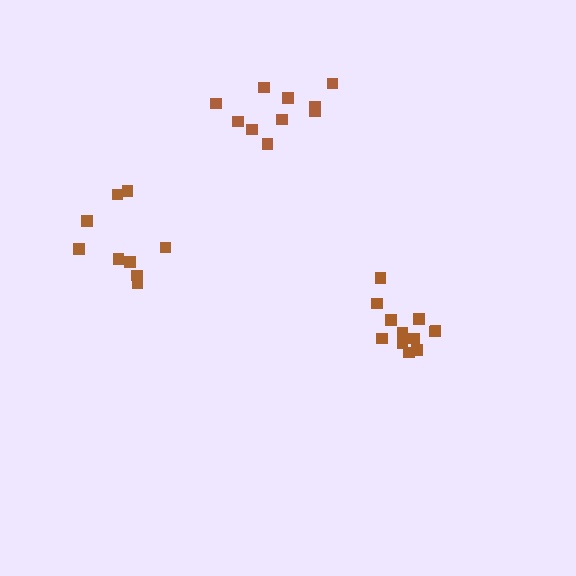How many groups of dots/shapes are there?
There are 3 groups.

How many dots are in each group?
Group 1: 10 dots, Group 2: 12 dots, Group 3: 9 dots (31 total).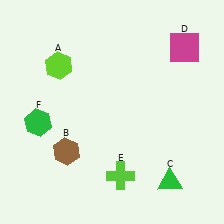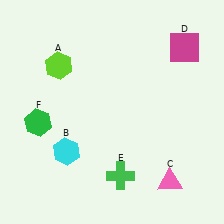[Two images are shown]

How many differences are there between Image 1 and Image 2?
There are 3 differences between the two images.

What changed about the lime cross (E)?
In Image 1, E is lime. In Image 2, it changed to green.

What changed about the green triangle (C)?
In Image 1, C is green. In Image 2, it changed to pink.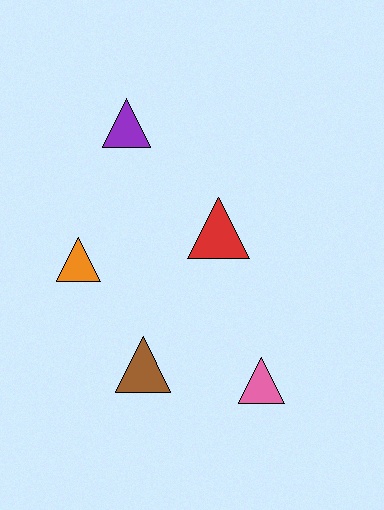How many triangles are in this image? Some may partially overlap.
There are 5 triangles.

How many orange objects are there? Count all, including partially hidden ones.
There is 1 orange object.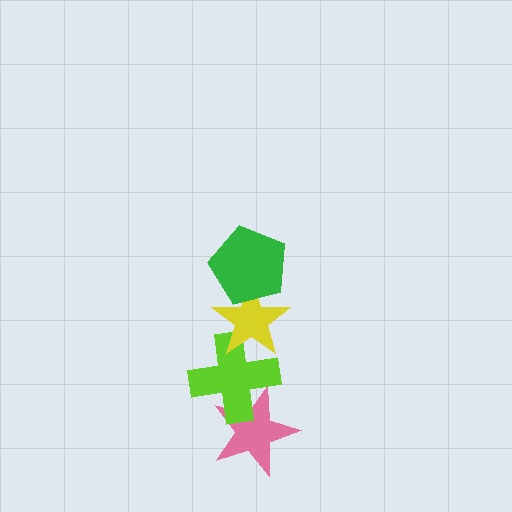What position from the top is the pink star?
The pink star is 4th from the top.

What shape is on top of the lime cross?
The yellow star is on top of the lime cross.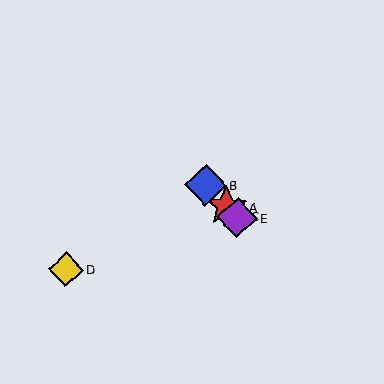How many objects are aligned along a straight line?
4 objects (A, B, C, E) are aligned along a straight line.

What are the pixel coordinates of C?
Object C is at (235, 216).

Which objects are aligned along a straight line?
Objects A, B, C, E are aligned along a straight line.